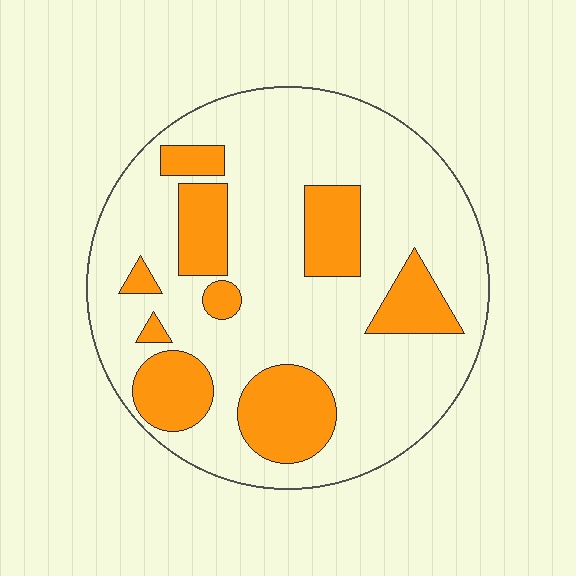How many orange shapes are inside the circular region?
9.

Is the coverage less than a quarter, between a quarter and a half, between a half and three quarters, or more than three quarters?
Between a quarter and a half.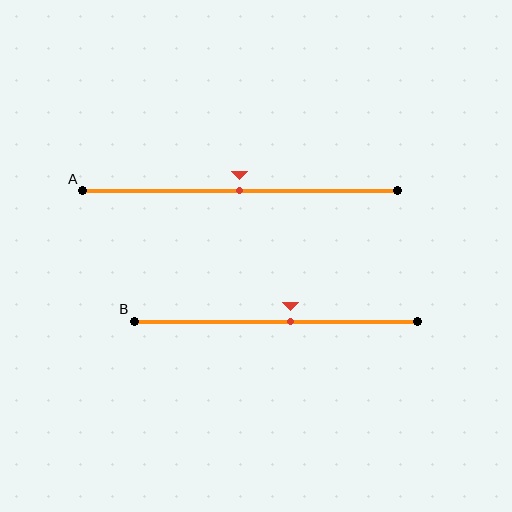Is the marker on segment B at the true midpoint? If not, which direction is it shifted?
No, the marker on segment B is shifted to the right by about 5% of the segment length.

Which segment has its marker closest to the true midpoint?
Segment A has its marker closest to the true midpoint.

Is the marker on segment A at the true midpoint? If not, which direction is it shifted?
Yes, the marker on segment A is at the true midpoint.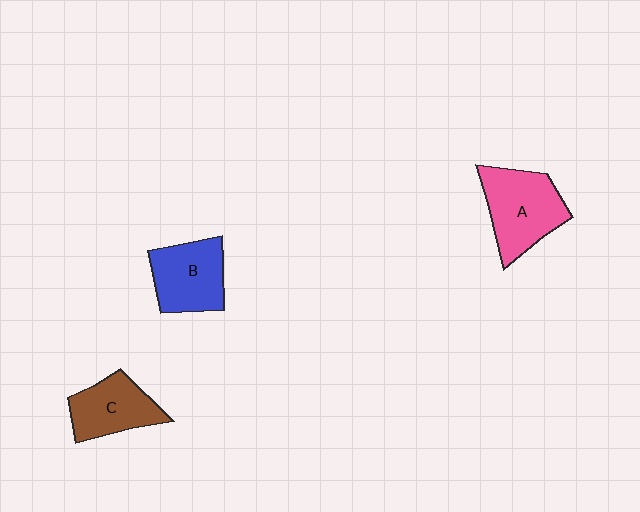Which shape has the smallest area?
Shape C (brown).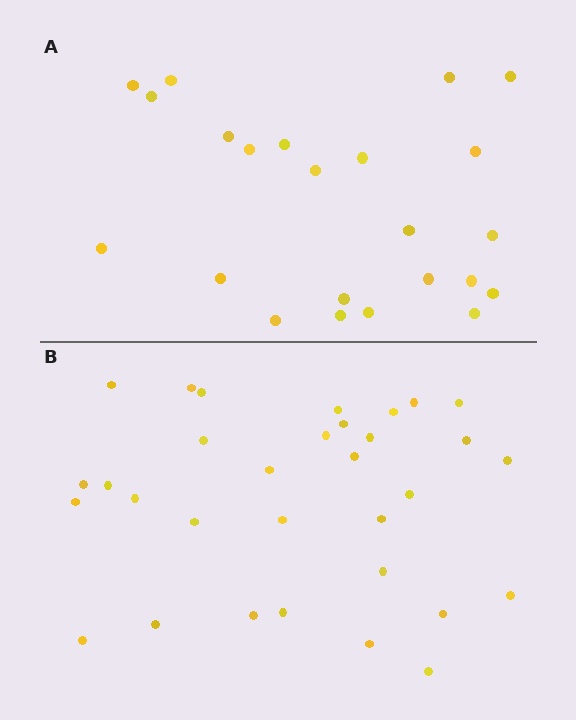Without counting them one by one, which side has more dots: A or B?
Region B (the bottom region) has more dots.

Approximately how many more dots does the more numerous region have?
Region B has roughly 8 or so more dots than region A.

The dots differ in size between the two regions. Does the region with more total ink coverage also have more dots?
No. Region A has more total ink coverage because its dots are larger, but region B actually contains more individual dots. Total area can be misleading — the number of items is what matters here.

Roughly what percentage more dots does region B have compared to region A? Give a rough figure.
About 40% more.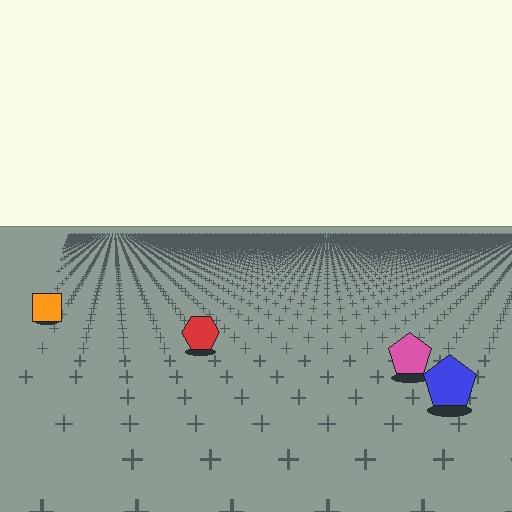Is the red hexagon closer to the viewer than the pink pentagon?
No. The pink pentagon is closer — you can tell from the texture gradient: the ground texture is coarser near it.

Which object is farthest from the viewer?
The orange square is farthest from the viewer. It appears smaller and the ground texture around it is denser.